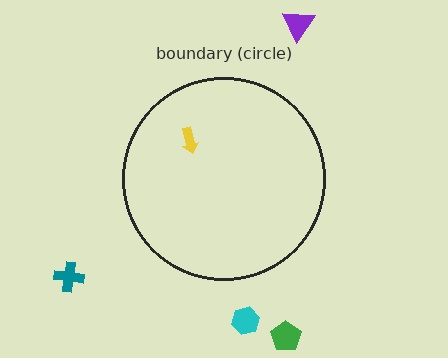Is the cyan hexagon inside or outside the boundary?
Outside.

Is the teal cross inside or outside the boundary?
Outside.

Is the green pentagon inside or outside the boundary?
Outside.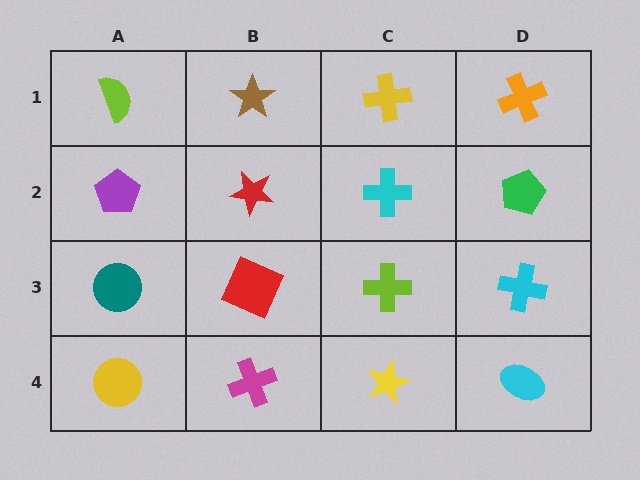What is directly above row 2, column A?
A lime semicircle.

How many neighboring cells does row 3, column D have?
3.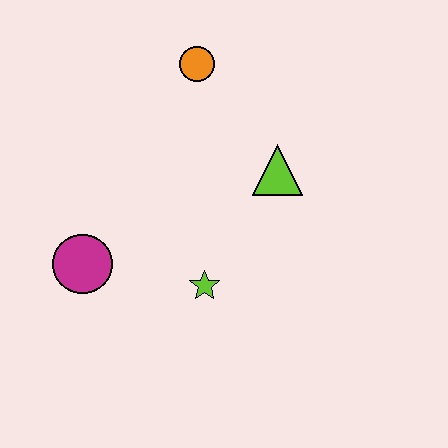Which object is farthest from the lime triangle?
The magenta circle is farthest from the lime triangle.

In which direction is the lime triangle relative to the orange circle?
The lime triangle is below the orange circle.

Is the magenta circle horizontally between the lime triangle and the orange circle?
No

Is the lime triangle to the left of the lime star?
No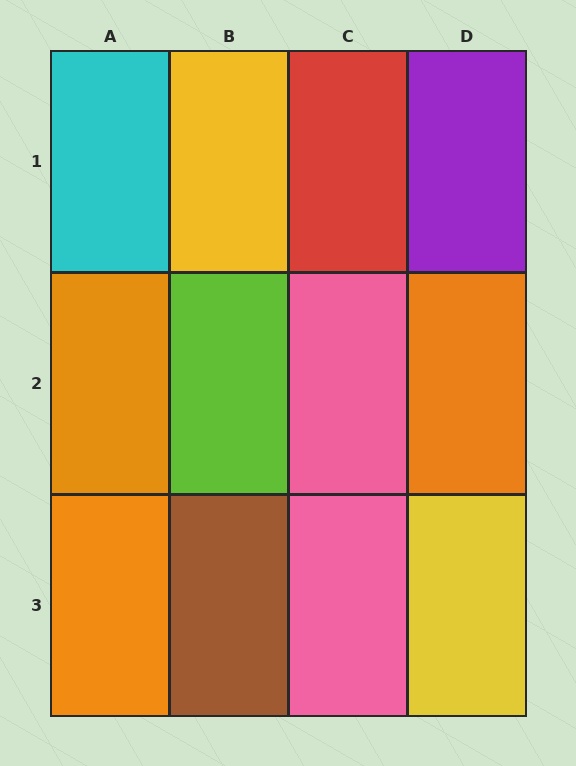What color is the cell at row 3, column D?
Yellow.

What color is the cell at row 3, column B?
Brown.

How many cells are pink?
2 cells are pink.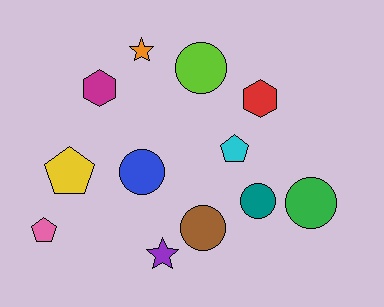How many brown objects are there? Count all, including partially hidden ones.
There is 1 brown object.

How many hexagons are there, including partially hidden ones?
There are 2 hexagons.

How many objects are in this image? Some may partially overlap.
There are 12 objects.